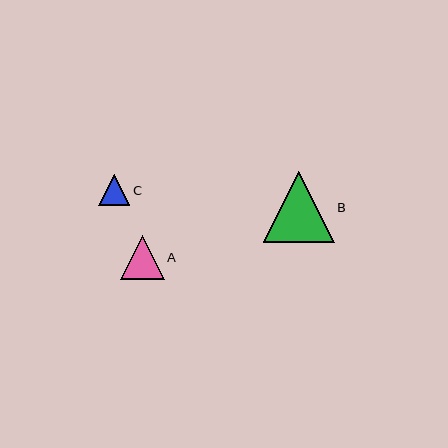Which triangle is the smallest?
Triangle C is the smallest with a size of approximately 32 pixels.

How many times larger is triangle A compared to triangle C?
Triangle A is approximately 1.4 times the size of triangle C.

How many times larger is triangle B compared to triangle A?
Triangle B is approximately 1.6 times the size of triangle A.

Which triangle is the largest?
Triangle B is the largest with a size of approximately 71 pixels.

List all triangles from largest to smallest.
From largest to smallest: B, A, C.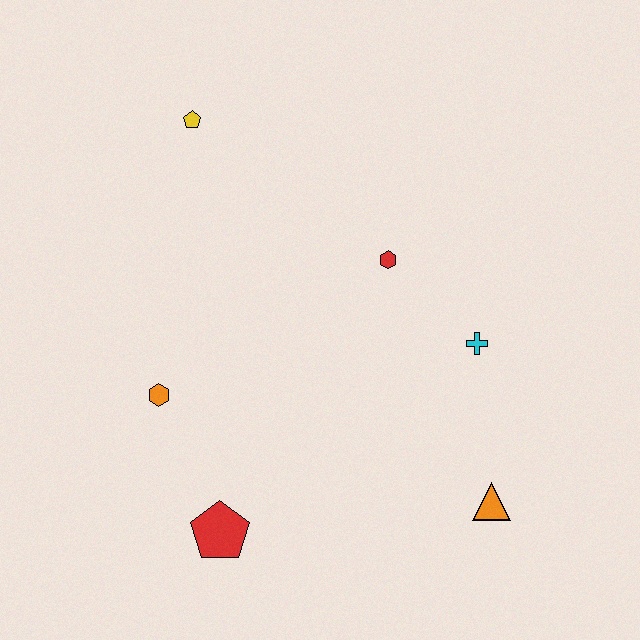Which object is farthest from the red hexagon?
The red pentagon is farthest from the red hexagon.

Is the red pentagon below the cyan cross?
Yes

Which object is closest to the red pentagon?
The orange hexagon is closest to the red pentagon.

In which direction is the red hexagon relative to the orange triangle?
The red hexagon is above the orange triangle.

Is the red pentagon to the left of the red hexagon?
Yes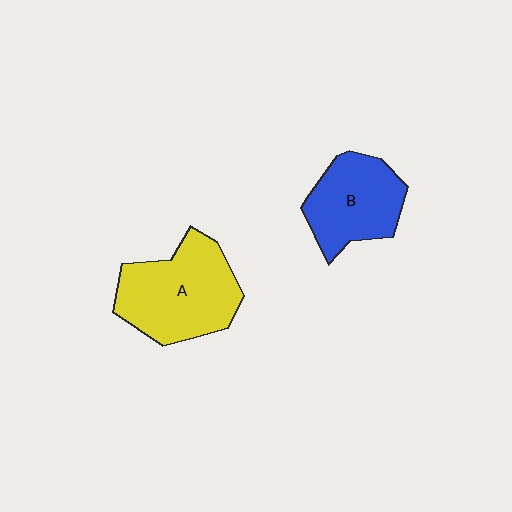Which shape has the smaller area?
Shape B (blue).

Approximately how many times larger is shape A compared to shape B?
Approximately 1.3 times.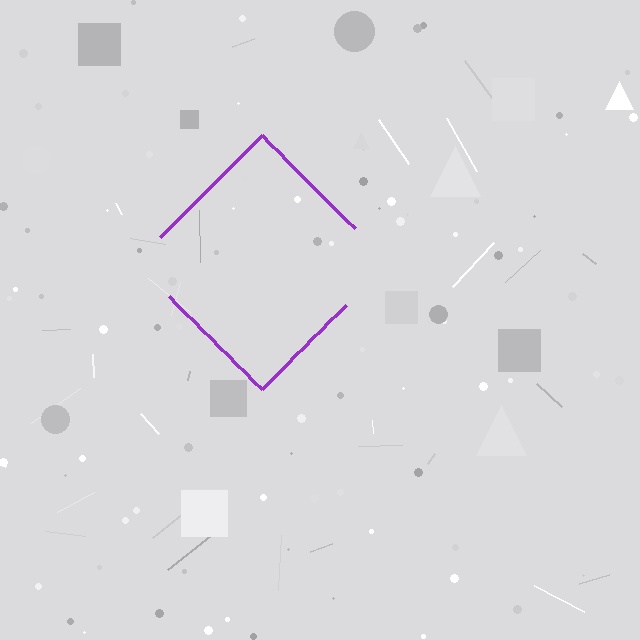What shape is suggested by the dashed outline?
The dashed outline suggests a diamond.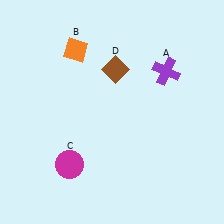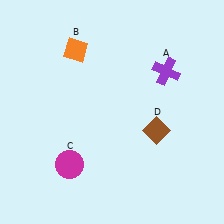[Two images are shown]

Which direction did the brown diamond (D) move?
The brown diamond (D) moved down.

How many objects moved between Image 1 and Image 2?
1 object moved between the two images.